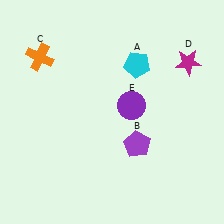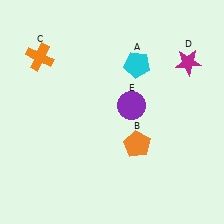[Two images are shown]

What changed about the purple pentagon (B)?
In Image 1, B is purple. In Image 2, it changed to orange.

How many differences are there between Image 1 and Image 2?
There is 1 difference between the two images.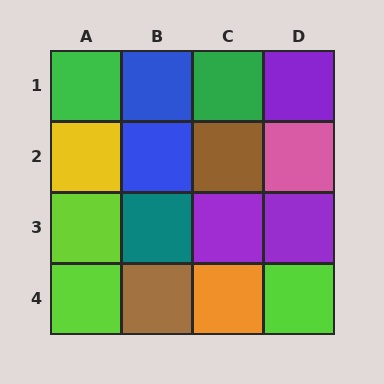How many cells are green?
2 cells are green.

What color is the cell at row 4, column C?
Orange.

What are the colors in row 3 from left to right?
Lime, teal, purple, purple.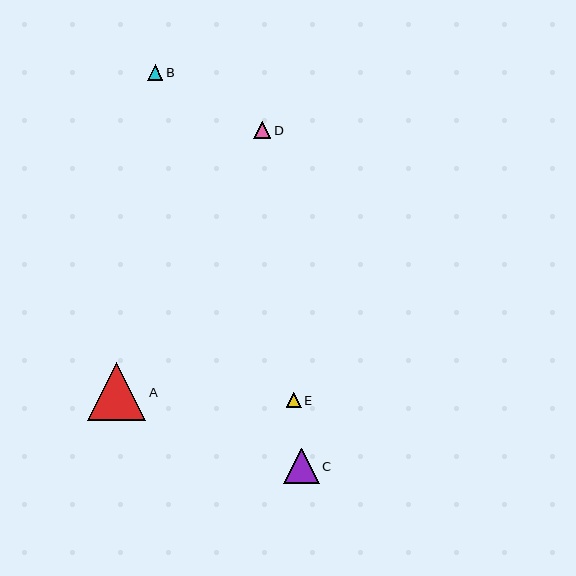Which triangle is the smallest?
Triangle E is the smallest with a size of approximately 15 pixels.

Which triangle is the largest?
Triangle A is the largest with a size of approximately 59 pixels.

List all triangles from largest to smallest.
From largest to smallest: A, C, D, B, E.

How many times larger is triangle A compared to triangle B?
Triangle A is approximately 3.8 times the size of triangle B.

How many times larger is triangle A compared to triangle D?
Triangle A is approximately 3.4 times the size of triangle D.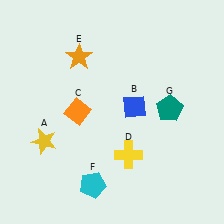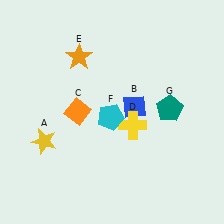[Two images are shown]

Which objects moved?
The objects that moved are: the yellow cross (D), the cyan pentagon (F).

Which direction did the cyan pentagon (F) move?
The cyan pentagon (F) moved up.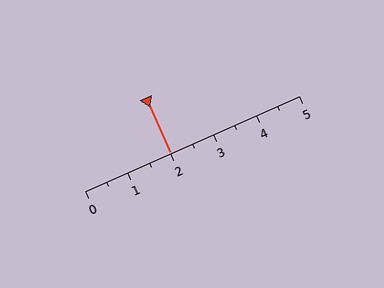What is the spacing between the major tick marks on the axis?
The major ticks are spaced 1 apart.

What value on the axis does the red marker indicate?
The marker indicates approximately 2.